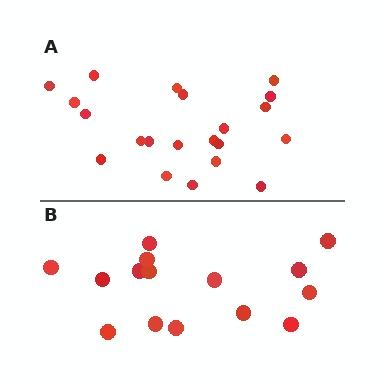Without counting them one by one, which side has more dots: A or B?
Region A (the top region) has more dots.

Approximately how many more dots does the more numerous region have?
Region A has about 6 more dots than region B.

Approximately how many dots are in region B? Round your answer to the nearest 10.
About 20 dots. (The exact count is 15, which rounds to 20.)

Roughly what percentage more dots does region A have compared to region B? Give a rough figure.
About 40% more.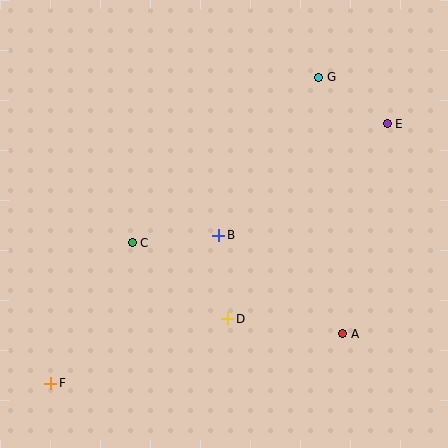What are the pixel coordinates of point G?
Point G is at (319, 77).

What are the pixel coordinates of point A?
Point A is at (343, 334).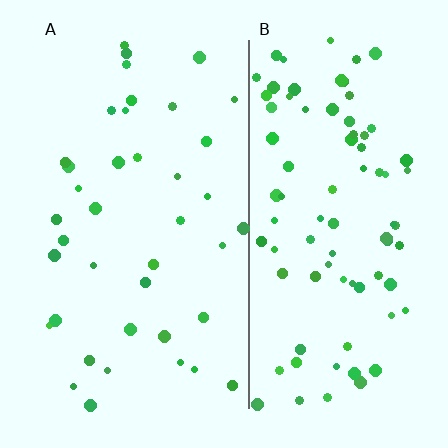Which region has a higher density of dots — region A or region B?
B (the right).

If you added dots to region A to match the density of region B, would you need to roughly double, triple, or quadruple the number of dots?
Approximately double.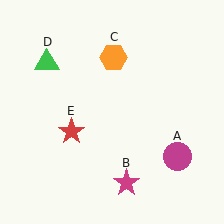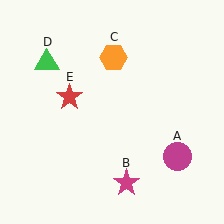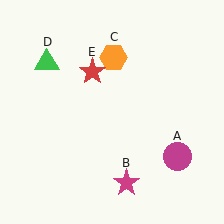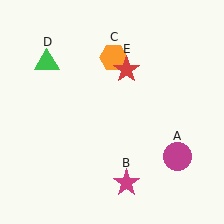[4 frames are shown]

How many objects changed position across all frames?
1 object changed position: red star (object E).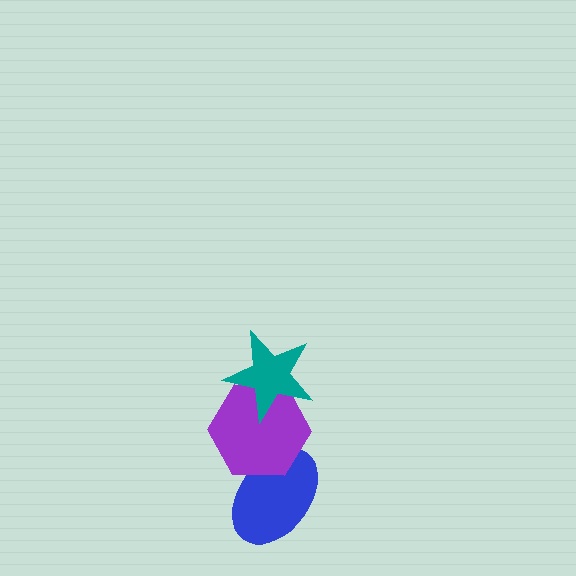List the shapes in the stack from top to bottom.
From top to bottom: the teal star, the purple hexagon, the blue ellipse.